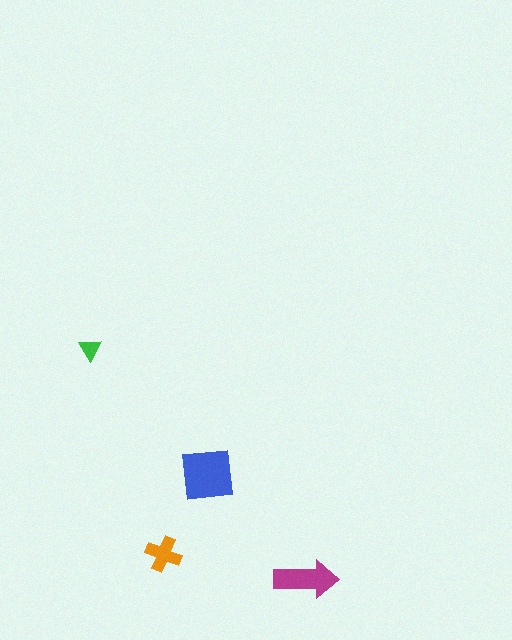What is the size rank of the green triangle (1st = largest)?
4th.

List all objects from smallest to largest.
The green triangle, the orange cross, the magenta arrow, the blue square.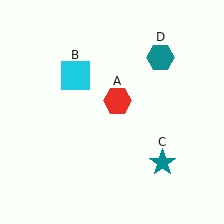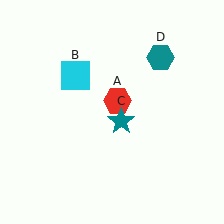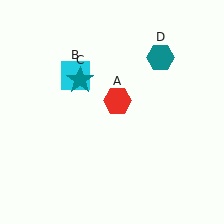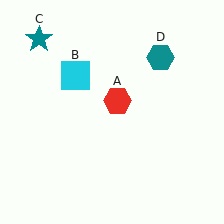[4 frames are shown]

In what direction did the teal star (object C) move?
The teal star (object C) moved up and to the left.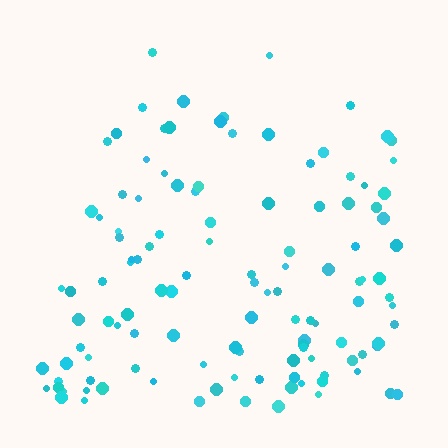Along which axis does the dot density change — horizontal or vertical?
Vertical.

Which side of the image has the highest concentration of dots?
The bottom.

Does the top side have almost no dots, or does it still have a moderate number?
Still a moderate number, just noticeably fewer than the bottom.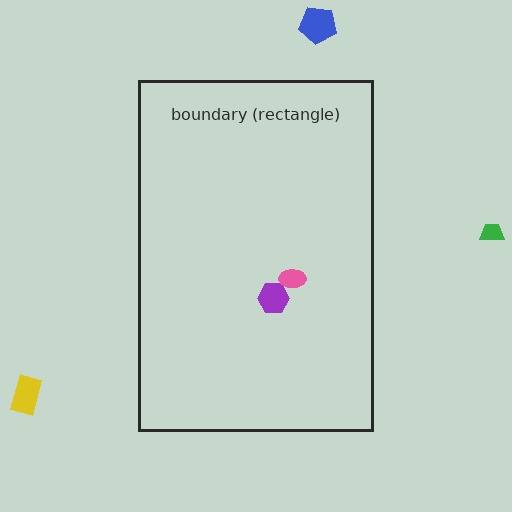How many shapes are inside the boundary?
2 inside, 3 outside.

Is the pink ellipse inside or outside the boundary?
Inside.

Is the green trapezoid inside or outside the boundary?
Outside.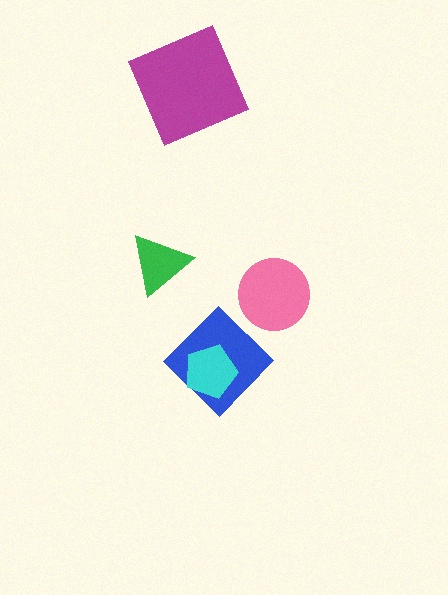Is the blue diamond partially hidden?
Yes, it is partially covered by another shape.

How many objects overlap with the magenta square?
0 objects overlap with the magenta square.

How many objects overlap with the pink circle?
0 objects overlap with the pink circle.